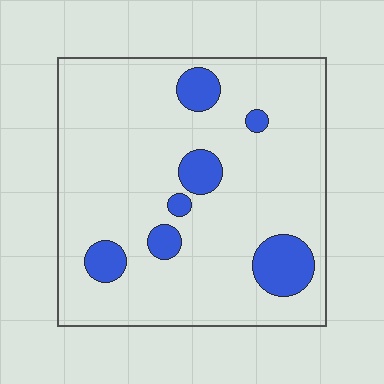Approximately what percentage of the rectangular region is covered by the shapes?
Approximately 15%.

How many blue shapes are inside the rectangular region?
7.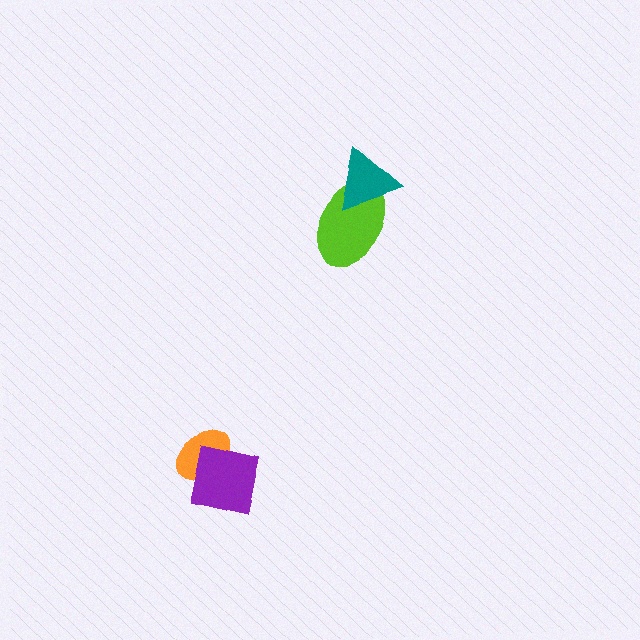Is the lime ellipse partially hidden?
Yes, it is partially covered by another shape.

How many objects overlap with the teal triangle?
1 object overlaps with the teal triangle.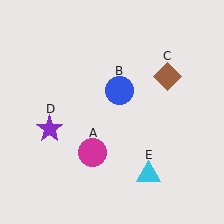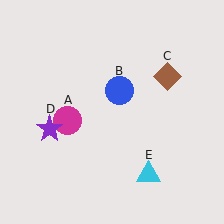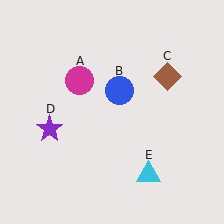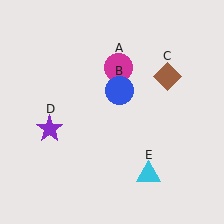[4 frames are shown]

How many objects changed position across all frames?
1 object changed position: magenta circle (object A).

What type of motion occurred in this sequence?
The magenta circle (object A) rotated clockwise around the center of the scene.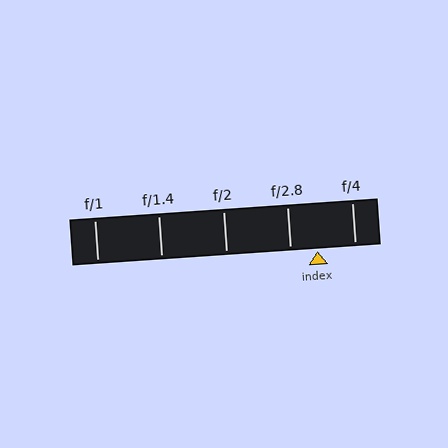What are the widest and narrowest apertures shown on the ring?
The widest aperture shown is f/1 and the narrowest is f/4.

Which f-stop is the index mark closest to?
The index mark is closest to f/2.8.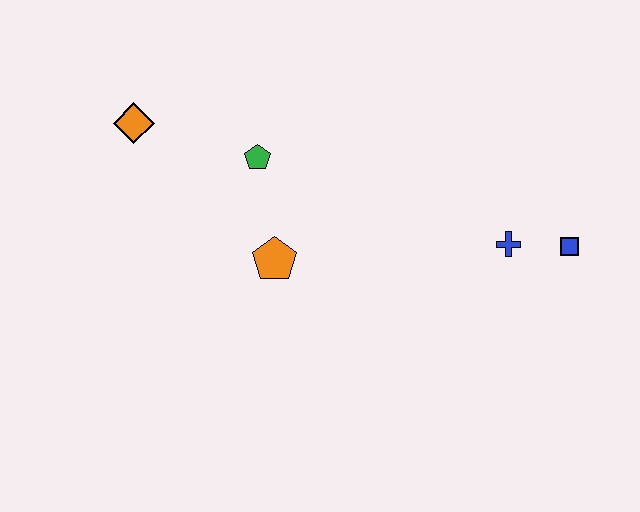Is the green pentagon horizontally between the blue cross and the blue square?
No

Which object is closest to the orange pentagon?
The green pentagon is closest to the orange pentagon.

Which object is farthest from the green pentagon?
The blue square is farthest from the green pentagon.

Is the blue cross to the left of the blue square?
Yes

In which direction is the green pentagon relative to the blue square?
The green pentagon is to the left of the blue square.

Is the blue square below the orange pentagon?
No